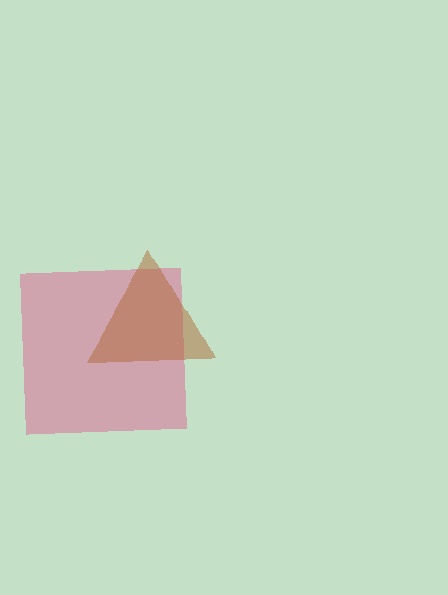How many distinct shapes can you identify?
There are 2 distinct shapes: a pink square, a brown triangle.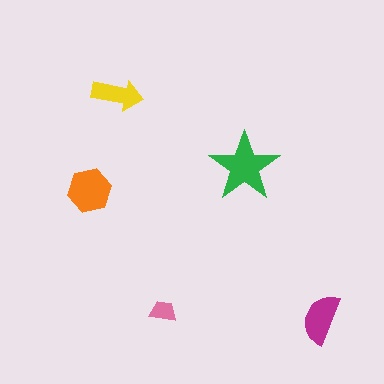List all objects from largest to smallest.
The green star, the orange hexagon, the magenta semicircle, the yellow arrow, the pink trapezoid.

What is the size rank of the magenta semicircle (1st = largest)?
3rd.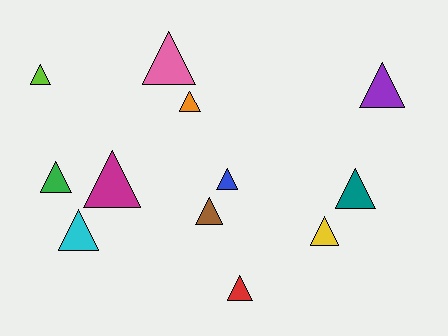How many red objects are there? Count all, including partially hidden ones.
There is 1 red object.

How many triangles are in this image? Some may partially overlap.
There are 12 triangles.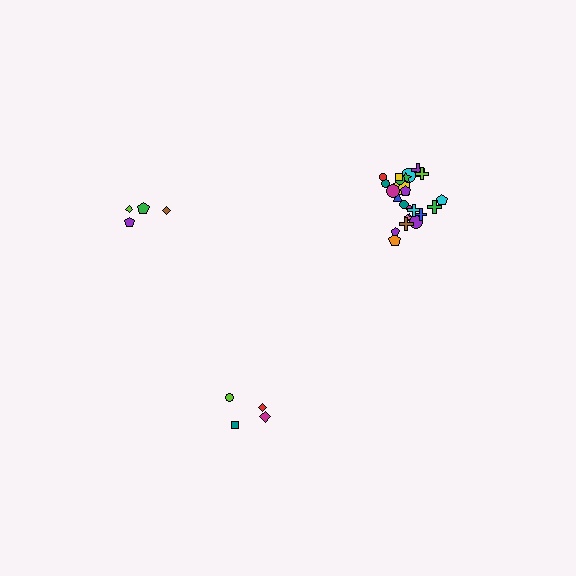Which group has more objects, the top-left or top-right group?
The top-right group.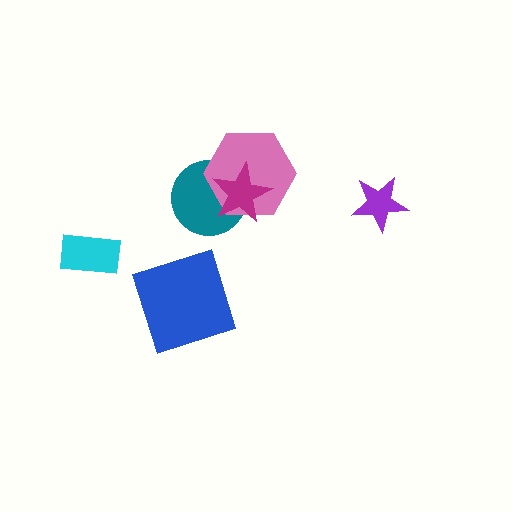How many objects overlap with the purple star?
0 objects overlap with the purple star.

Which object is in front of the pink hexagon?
The magenta star is in front of the pink hexagon.